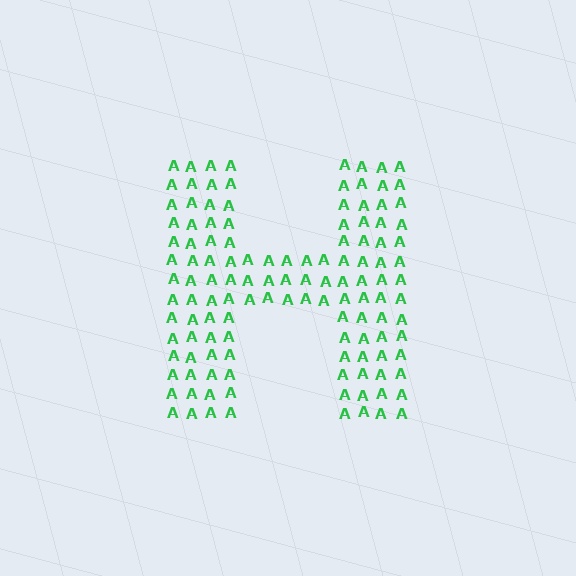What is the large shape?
The large shape is the letter H.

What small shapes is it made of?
It is made of small letter A's.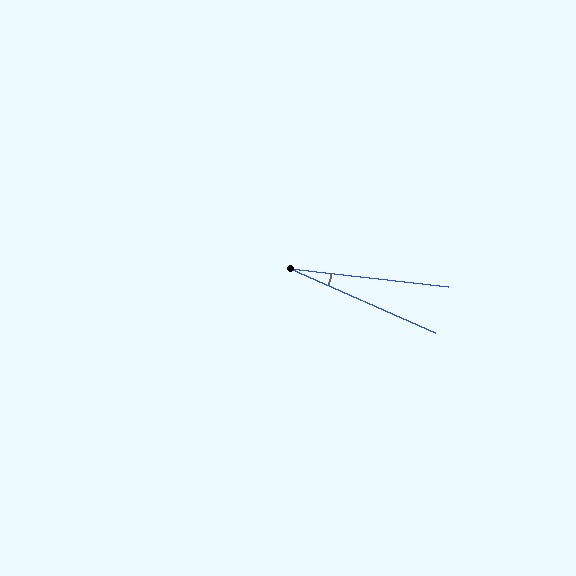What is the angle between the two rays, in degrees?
Approximately 17 degrees.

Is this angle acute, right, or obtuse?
It is acute.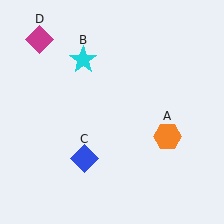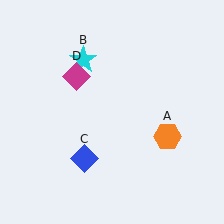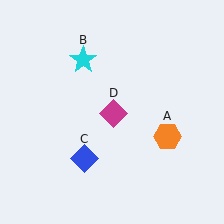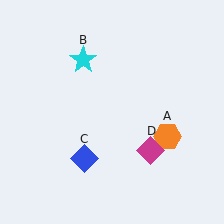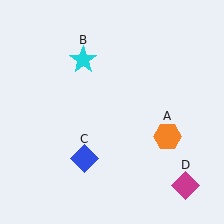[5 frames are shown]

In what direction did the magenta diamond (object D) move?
The magenta diamond (object D) moved down and to the right.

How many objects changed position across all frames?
1 object changed position: magenta diamond (object D).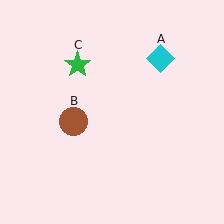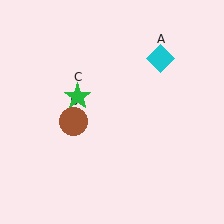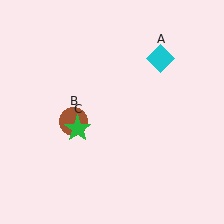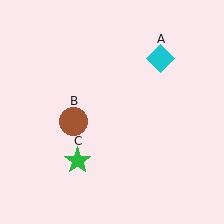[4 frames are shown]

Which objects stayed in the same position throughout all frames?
Cyan diamond (object A) and brown circle (object B) remained stationary.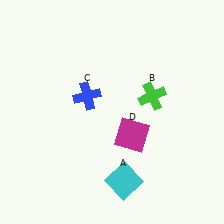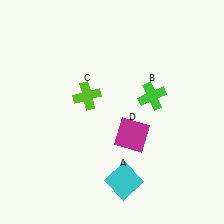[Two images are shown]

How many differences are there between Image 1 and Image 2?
There is 1 difference between the two images.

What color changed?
The cross (C) changed from blue in Image 1 to lime in Image 2.